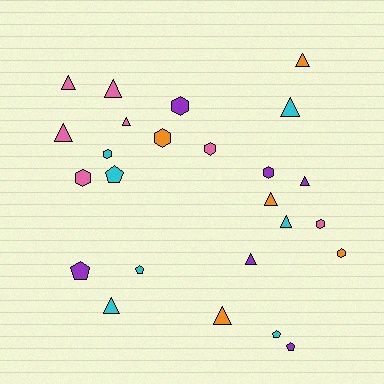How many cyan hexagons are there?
There is 1 cyan hexagon.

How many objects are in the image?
There are 25 objects.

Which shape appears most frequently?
Triangle, with 12 objects.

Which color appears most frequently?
Pink, with 7 objects.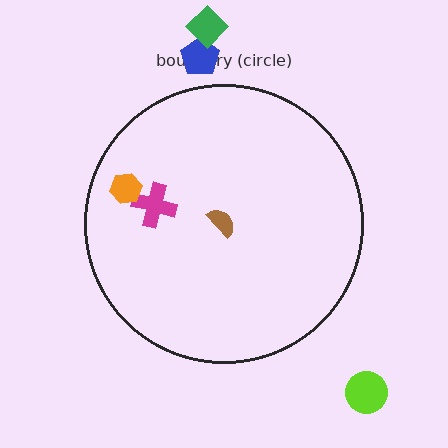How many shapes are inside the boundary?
3 inside, 3 outside.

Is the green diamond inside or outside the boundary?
Outside.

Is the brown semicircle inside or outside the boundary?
Inside.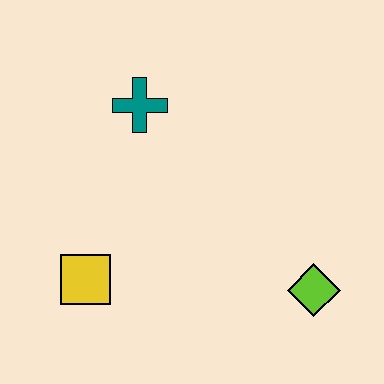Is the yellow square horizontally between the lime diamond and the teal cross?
No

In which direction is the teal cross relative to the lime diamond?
The teal cross is above the lime diamond.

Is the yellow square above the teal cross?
No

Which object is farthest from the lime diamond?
The teal cross is farthest from the lime diamond.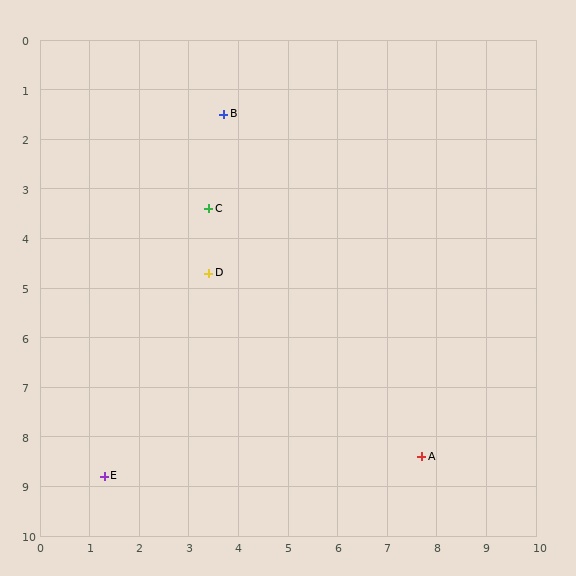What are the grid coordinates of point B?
Point B is at approximately (3.7, 1.5).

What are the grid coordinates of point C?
Point C is at approximately (3.4, 3.4).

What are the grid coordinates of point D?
Point D is at approximately (3.4, 4.7).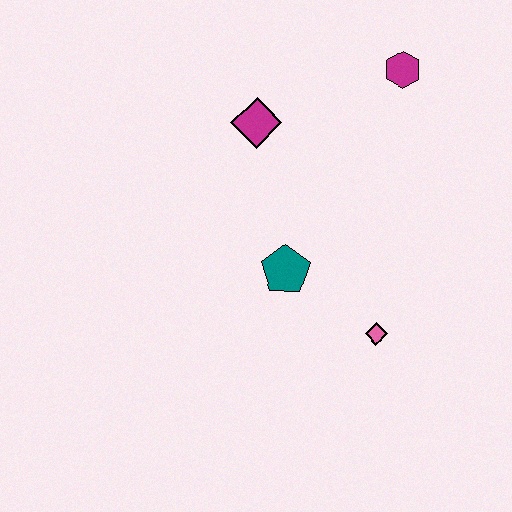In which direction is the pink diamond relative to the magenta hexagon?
The pink diamond is below the magenta hexagon.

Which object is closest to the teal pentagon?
The pink diamond is closest to the teal pentagon.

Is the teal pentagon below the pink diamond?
No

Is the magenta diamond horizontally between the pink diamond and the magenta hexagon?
No